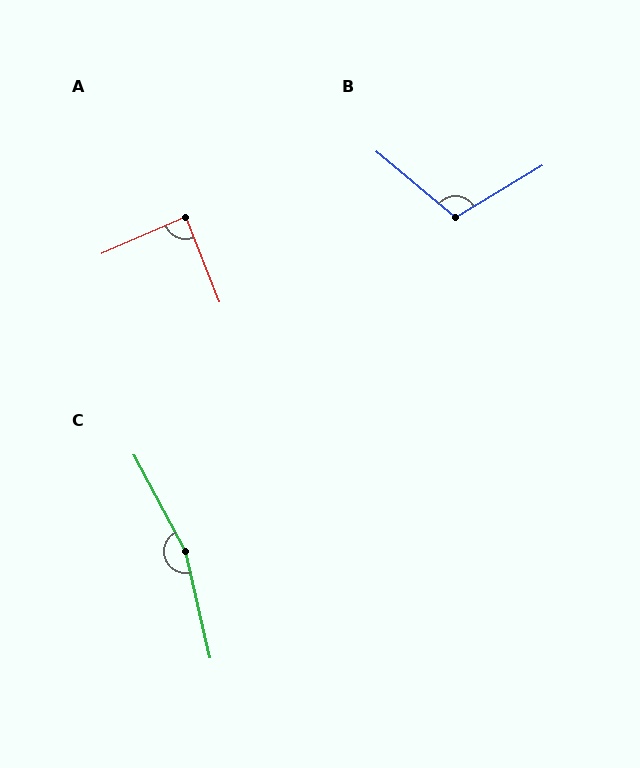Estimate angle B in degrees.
Approximately 109 degrees.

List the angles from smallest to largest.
A (88°), B (109°), C (165°).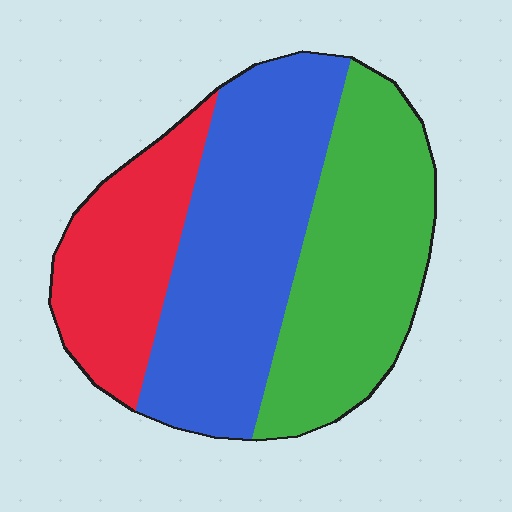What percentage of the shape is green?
Green takes up about three eighths (3/8) of the shape.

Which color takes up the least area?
Red, at roughly 25%.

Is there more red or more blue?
Blue.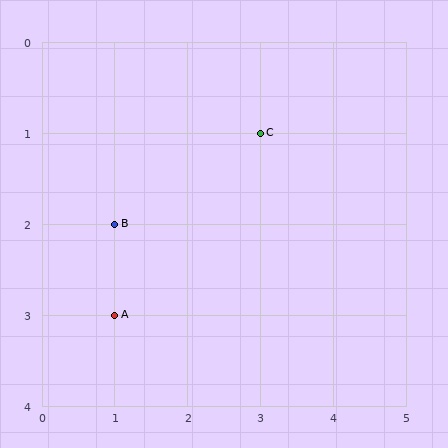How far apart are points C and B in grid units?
Points C and B are 2 columns and 1 row apart (about 2.2 grid units diagonally).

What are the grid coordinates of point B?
Point B is at grid coordinates (1, 2).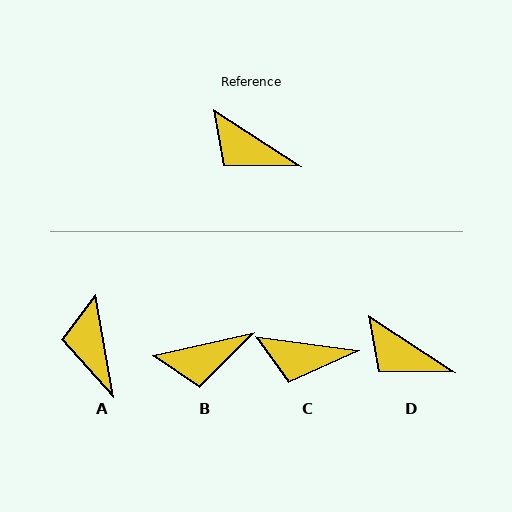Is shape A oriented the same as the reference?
No, it is off by about 48 degrees.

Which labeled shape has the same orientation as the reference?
D.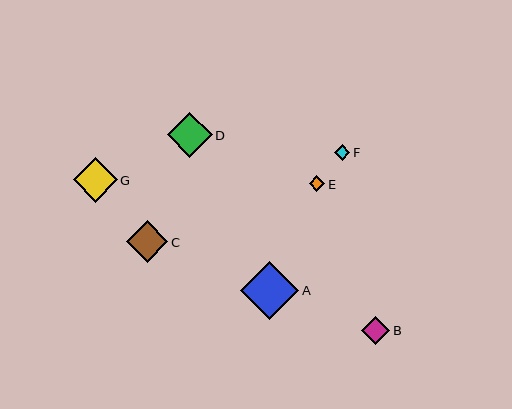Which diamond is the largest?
Diamond A is the largest with a size of approximately 58 pixels.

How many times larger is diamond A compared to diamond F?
Diamond A is approximately 3.7 times the size of diamond F.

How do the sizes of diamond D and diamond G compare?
Diamond D and diamond G are approximately the same size.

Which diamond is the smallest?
Diamond E is the smallest with a size of approximately 16 pixels.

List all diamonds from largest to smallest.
From largest to smallest: A, D, G, C, B, F, E.